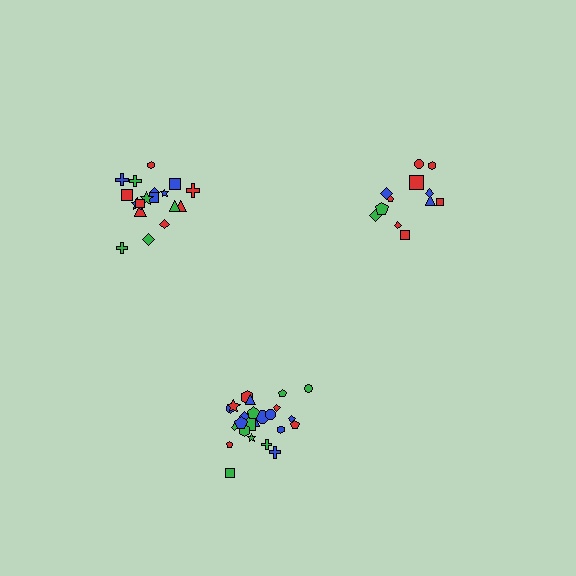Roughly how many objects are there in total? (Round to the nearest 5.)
Roughly 55 objects in total.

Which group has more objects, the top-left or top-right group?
The top-left group.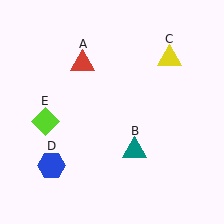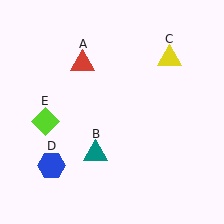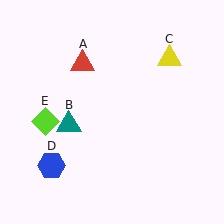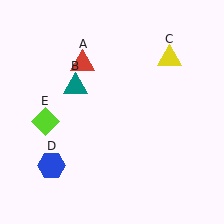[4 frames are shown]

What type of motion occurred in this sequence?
The teal triangle (object B) rotated clockwise around the center of the scene.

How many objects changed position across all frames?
1 object changed position: teal triangle (object B).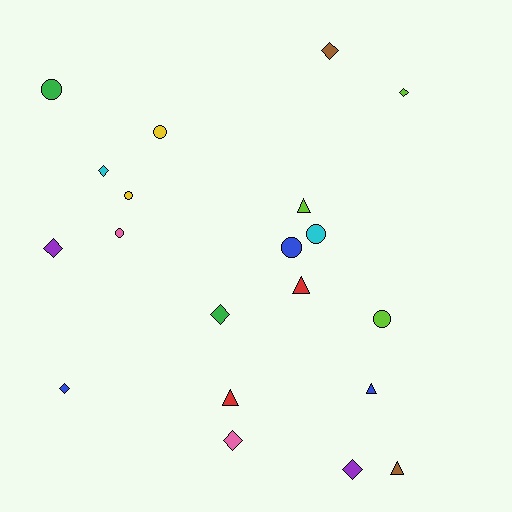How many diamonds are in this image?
There are 8 diamonds.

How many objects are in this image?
There are 20 objects.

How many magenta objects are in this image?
There are no magenta objects.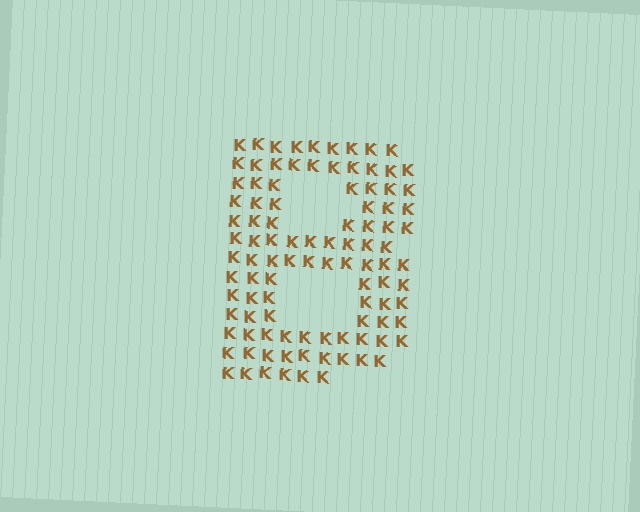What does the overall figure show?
The overall figure shows the letter B.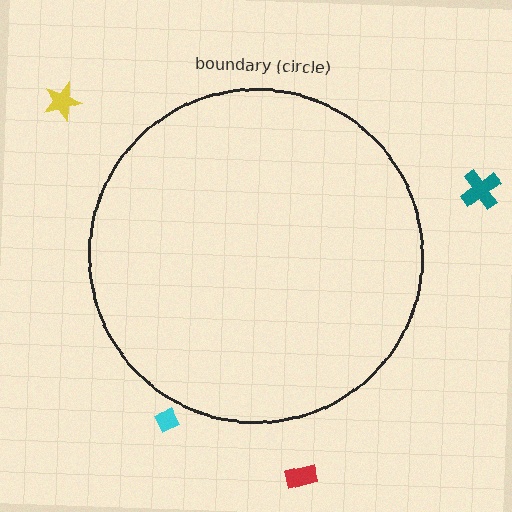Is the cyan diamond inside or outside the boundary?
Outside.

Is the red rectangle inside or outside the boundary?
Outside.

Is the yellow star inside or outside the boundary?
Outside.